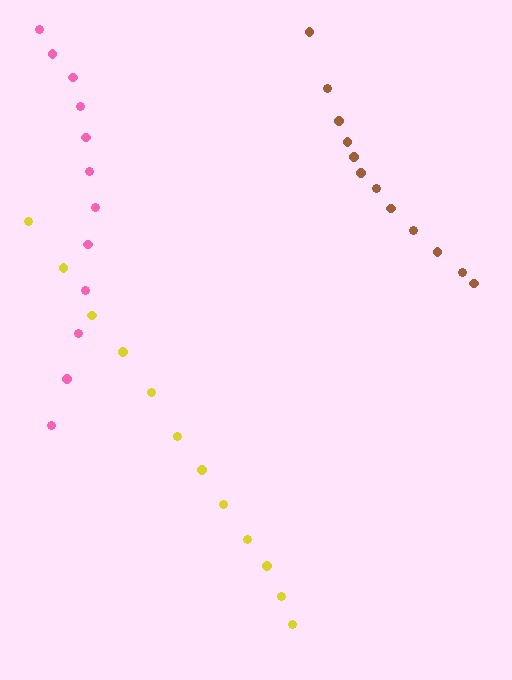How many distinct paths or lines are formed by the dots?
There are 3 distinct paths.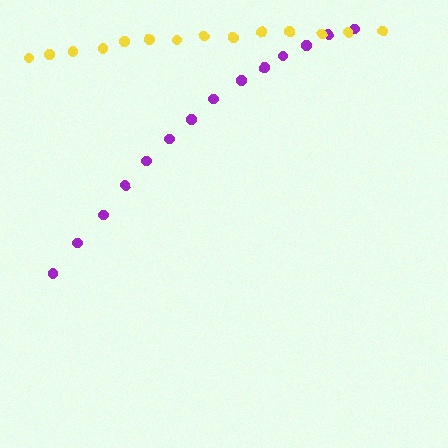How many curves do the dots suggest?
There are 2 distinct paths.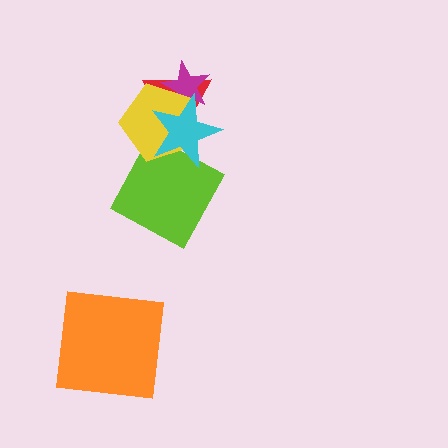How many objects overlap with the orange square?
0 objects overlap with the orange square.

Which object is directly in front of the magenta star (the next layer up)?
The yellow pentagon is directly in front of the magenta star.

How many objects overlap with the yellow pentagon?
4 objects overlap with the yellow pentagon.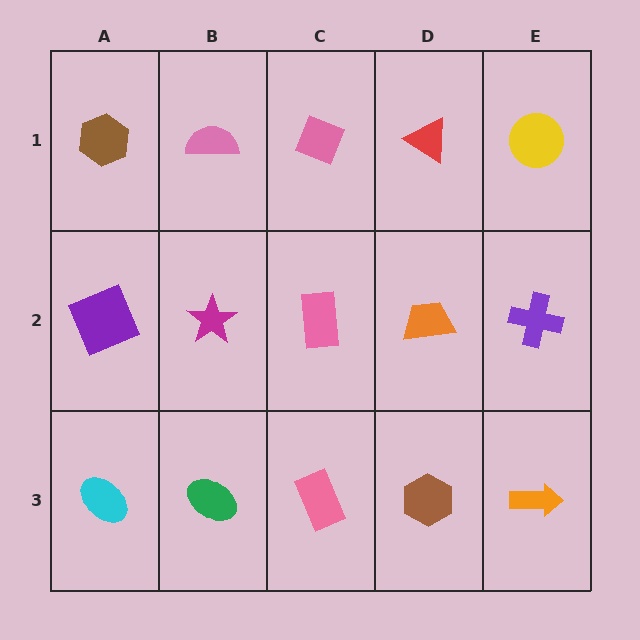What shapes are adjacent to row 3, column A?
A purple square (row 2, column A), a green ellipse (row 3, column B).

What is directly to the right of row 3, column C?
A brown hexagon.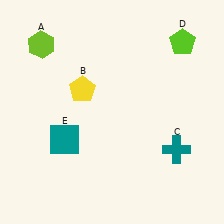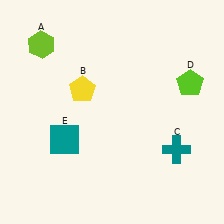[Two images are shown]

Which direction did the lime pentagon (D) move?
The lime pentagon (D) moved down.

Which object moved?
The lime pentagon (D) moved down.